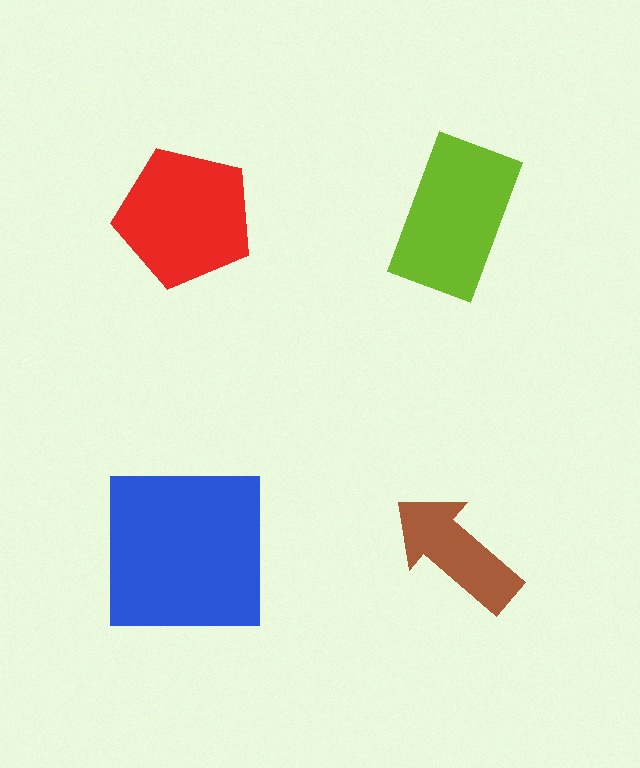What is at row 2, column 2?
A brown arrow.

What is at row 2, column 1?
A blue square.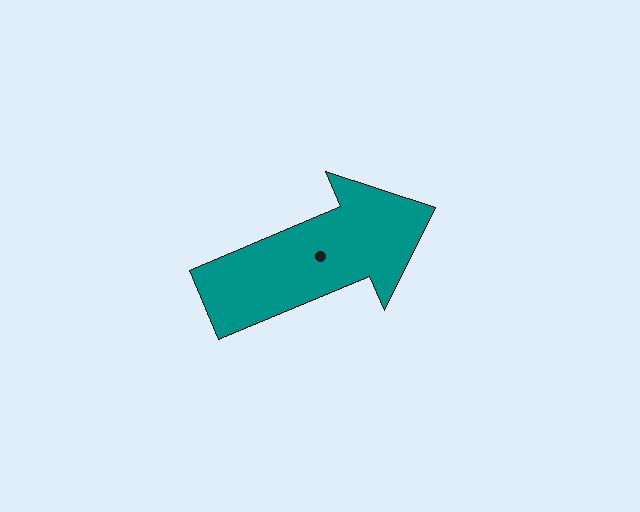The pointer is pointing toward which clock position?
Roughly 2 o'clock.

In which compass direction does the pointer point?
Northeast.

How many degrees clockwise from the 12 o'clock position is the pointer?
Approximately 67 degrees.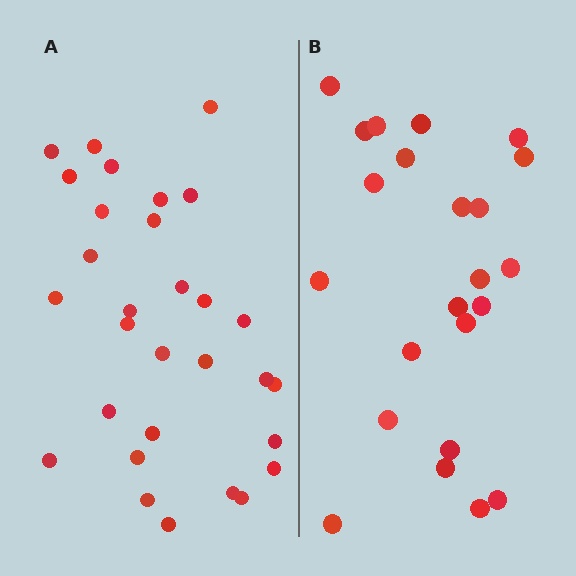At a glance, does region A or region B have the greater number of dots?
Region A (the left region) has more dots.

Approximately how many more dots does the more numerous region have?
Region A has roughly 8 or so more dots than region B.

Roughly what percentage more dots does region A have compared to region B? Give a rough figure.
About 30% more.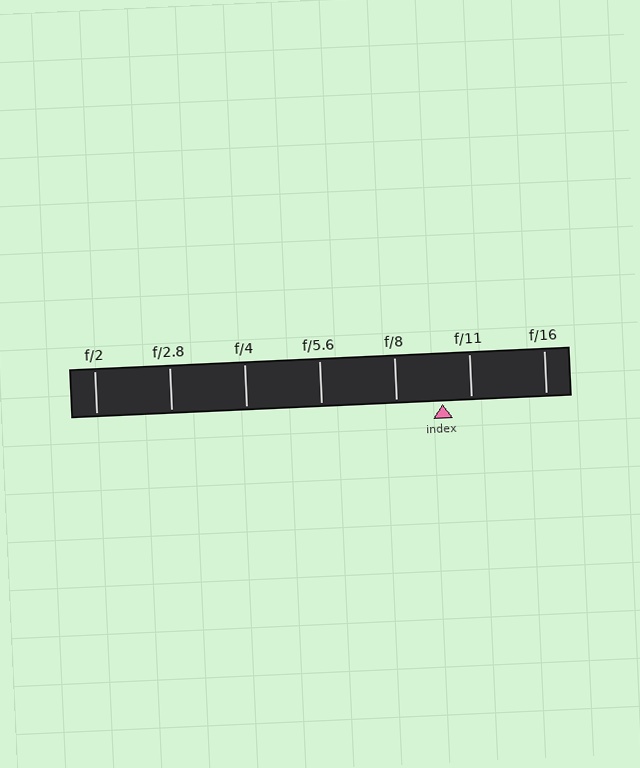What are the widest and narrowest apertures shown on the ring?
The widest aperture shown is f/2 and the narrowest is f/16.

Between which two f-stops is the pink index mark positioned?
The index mark is between f/8 and f/11.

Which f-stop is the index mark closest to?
The index mark is closest to f/11.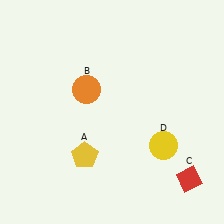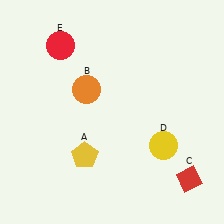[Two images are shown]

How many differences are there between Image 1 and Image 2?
There is 1 difference between the two images.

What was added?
A red circle (E) was added in Image 2.